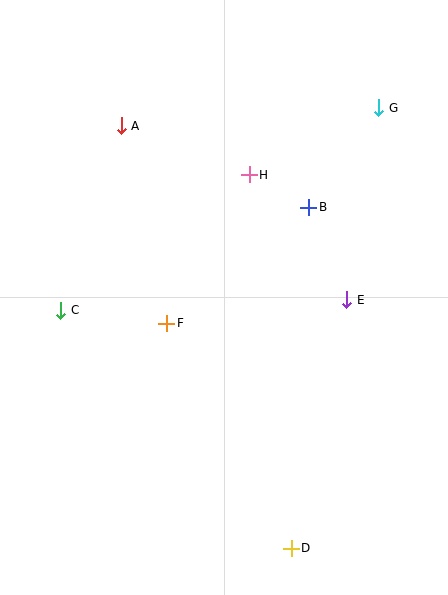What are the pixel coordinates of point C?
Point C is at (61, 310).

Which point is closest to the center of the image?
Point F at (167, 323) is closest to the center.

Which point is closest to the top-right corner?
Point G is closest to the top-right corner.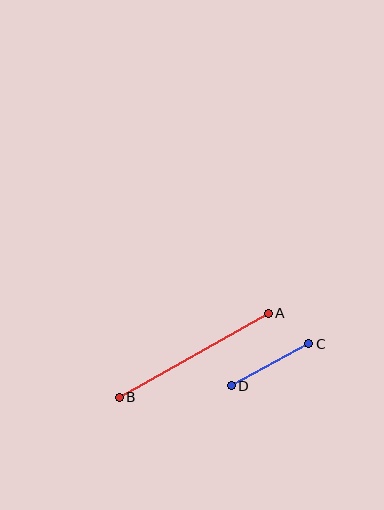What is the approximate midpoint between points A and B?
The midpoint is at approximately (194, 355) pixels.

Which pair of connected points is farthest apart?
Points A and B are farthest apart.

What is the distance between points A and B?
The distance is approximately 171 pixels.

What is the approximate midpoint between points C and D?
The midpoint is at approximately (270, 365) pixels.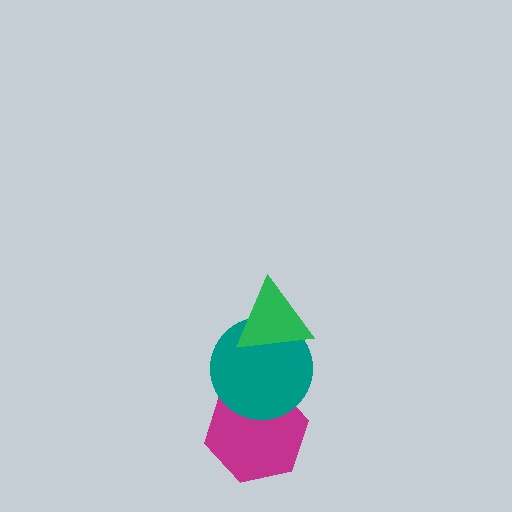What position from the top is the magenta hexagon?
The magenta hexagon is 3rd from the top.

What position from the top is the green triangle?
The green triangle is 1st from the top.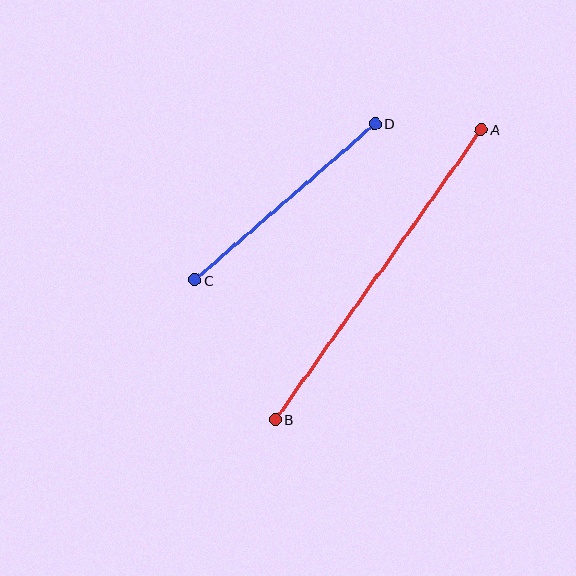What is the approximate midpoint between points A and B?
The midpoint is at approximately (378, 275) pixels.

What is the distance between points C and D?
The distance is approximately 238 pixels.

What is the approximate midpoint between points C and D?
The midpoint is at approximately (285, 202) pixels.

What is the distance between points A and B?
The distance is approximately 356 pixels.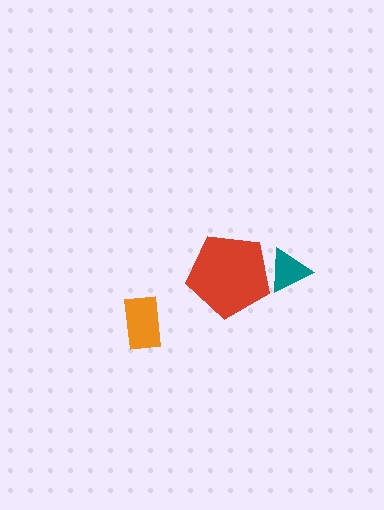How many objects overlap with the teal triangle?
1 object overlaps with the teal triangle.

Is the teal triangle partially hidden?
Yes, it is partially covered by another shape.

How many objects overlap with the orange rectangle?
0 objects overlap with the orange rectangle.